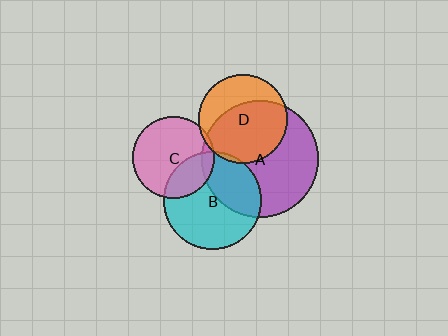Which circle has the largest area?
Circle A (purple).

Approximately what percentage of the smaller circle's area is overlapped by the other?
Approximately 65%.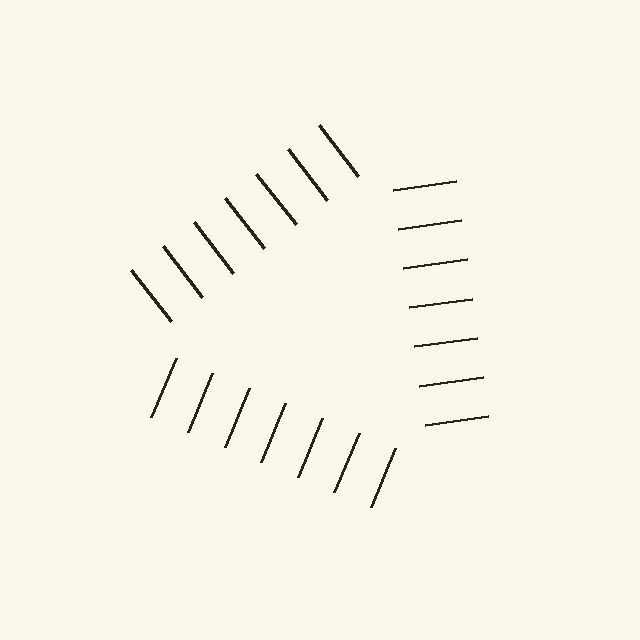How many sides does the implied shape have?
3 sides — the line-ends trace a triangle.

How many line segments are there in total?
21 — 7 along each of the 3 edges.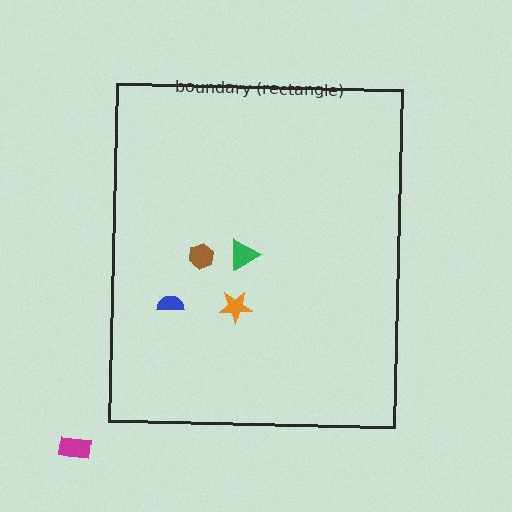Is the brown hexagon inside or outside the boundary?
Inside.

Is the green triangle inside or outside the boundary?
Inside.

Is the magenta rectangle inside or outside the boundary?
Outside.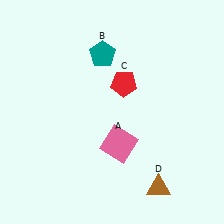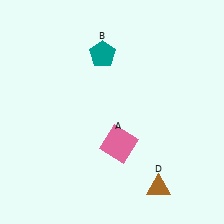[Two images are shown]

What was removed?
The red pentagon (C) was removed in Image 2.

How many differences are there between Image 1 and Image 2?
There is 1 difference between the two images.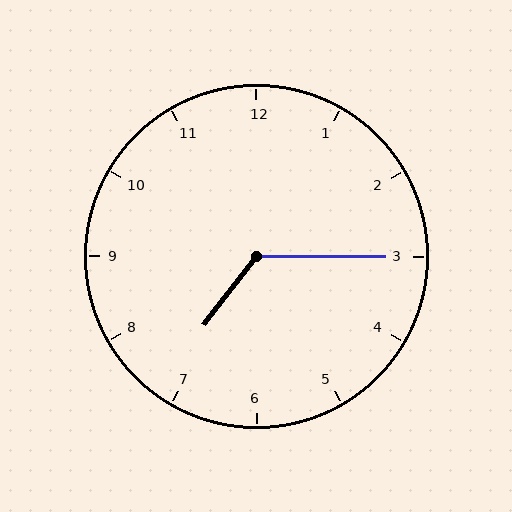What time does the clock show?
7:15.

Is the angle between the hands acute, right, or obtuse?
It is obtuse.